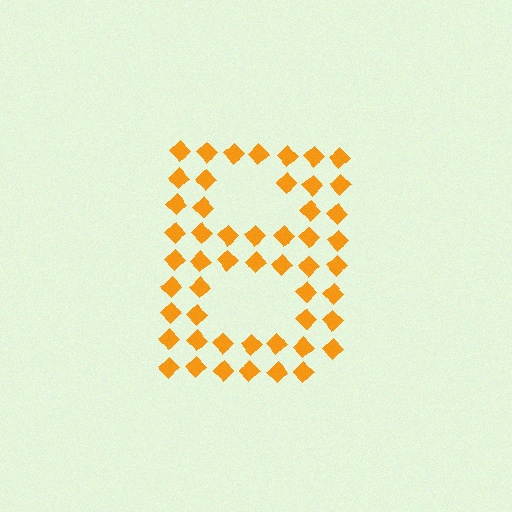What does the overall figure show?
The overall figure shows the letter B.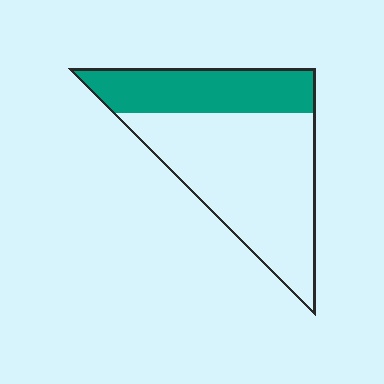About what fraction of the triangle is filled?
About one third (1/3).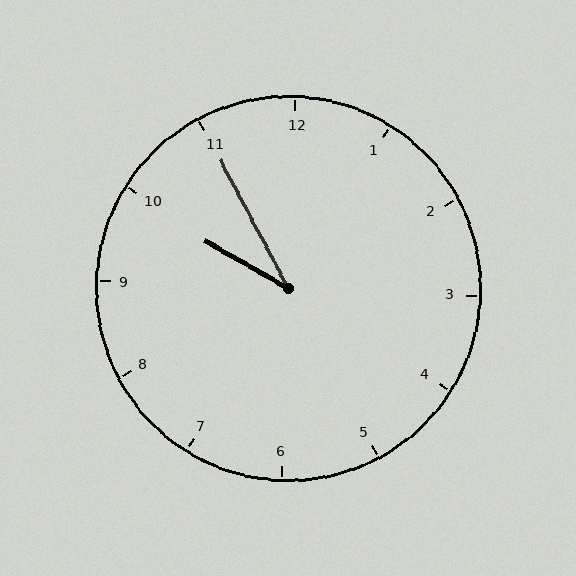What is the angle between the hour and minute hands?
Approximately 32 degrees.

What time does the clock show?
9:55.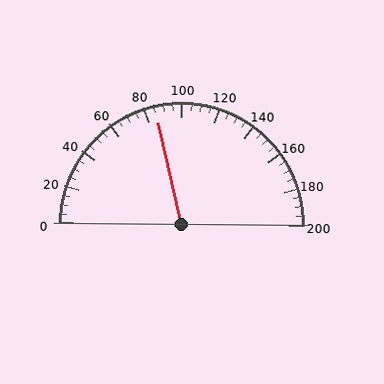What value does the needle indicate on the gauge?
The needle indicates approximately 85.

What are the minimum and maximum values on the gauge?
The gauge ranges from 0 to 200.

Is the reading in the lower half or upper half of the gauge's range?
The reading is in the lower half of the range (0 to 200).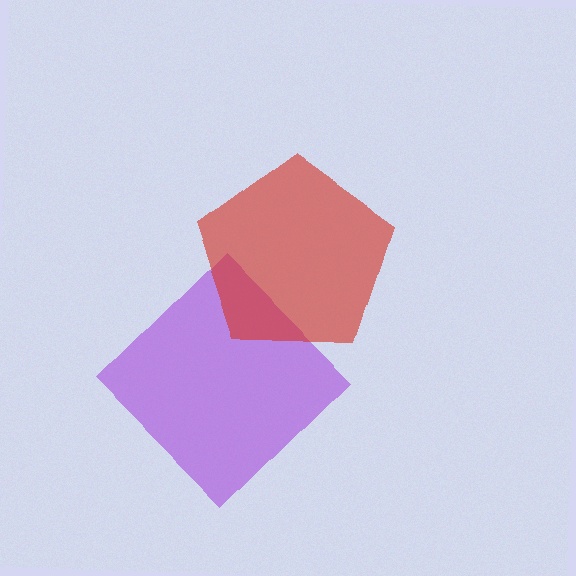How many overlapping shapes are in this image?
There are 2 overlapping shapes in the image.